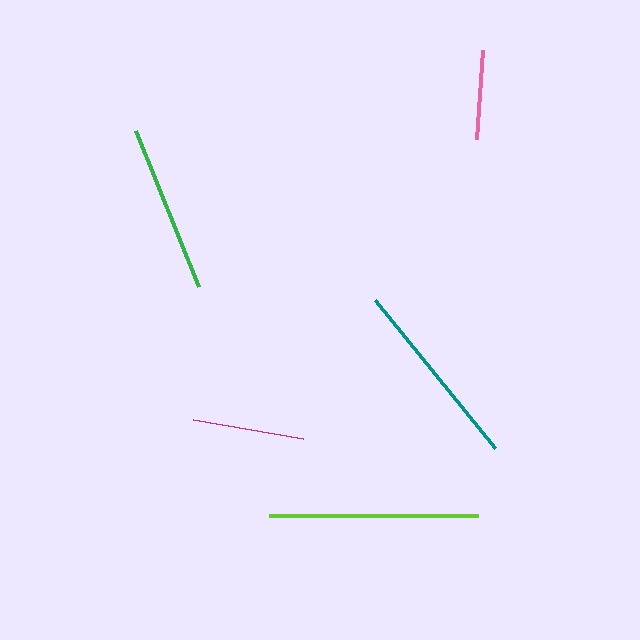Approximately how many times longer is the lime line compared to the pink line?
The lime line is approximately 2.3 times the length of the pink line.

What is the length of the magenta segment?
The magenta segment is approximately 111 pixels long.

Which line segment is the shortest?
The pink line is the shortest at approximately 89 pixels.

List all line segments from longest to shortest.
From longest to shortest: lime, teal, green, magenta, pink.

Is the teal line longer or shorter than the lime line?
The lime line is longer than the teal line.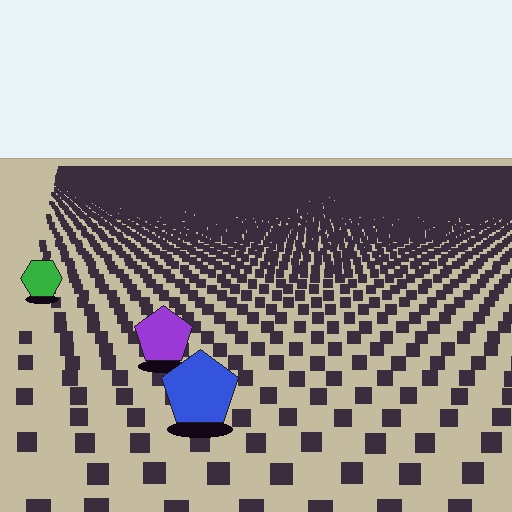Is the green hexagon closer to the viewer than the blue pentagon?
No. The blue pentagon is closer — you can tell from the texture gradient: the ground texture is coarser near it.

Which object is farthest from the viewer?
The green hexagon is farthest from the viewer. It appears smaller and the ground texture around it is denser.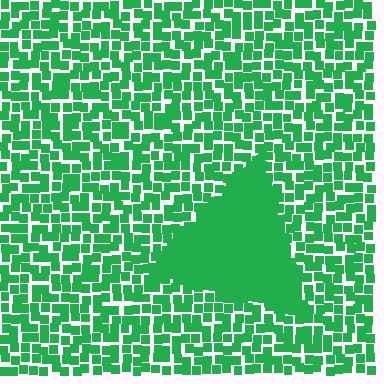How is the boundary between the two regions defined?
The boundary is defined by a change in element density (approximately 2.8x ratio). All elements are the same color, size, and shape.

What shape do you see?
I see a triangle.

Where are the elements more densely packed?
The elements are more densely packed inside the triangle boundary.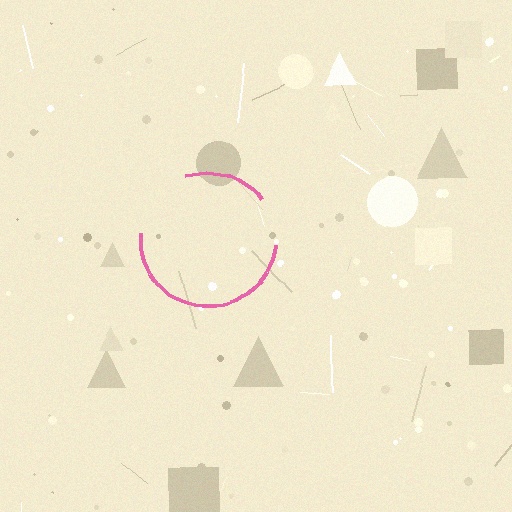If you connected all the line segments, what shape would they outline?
They would outline a circle.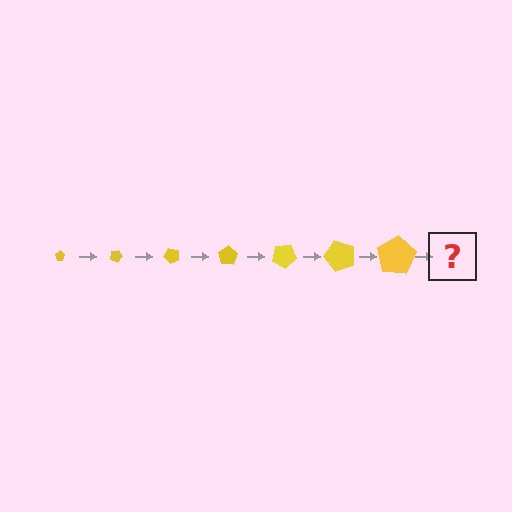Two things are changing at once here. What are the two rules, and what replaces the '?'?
The two rules are that the pentagon grows larger each step and it rotates 25 degrees each step. The '?' should be a pentagon, larger than the previous one and rotated 175 degrees from the start.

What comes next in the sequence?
The next element should be a pentagon, larger than the previous one and rotated 175 degrees from the start.